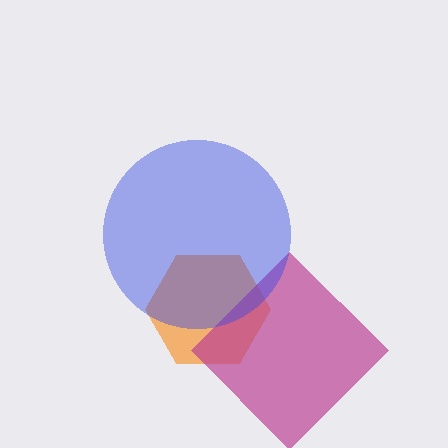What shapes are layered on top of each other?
The layered shapes are: an orange hexagon, a magenta diamond, a blue circle.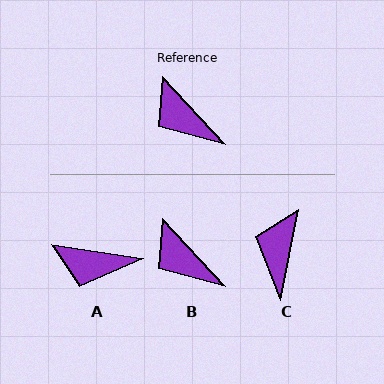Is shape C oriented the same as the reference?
No, it is off by about 53 degrees.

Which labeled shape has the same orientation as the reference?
B.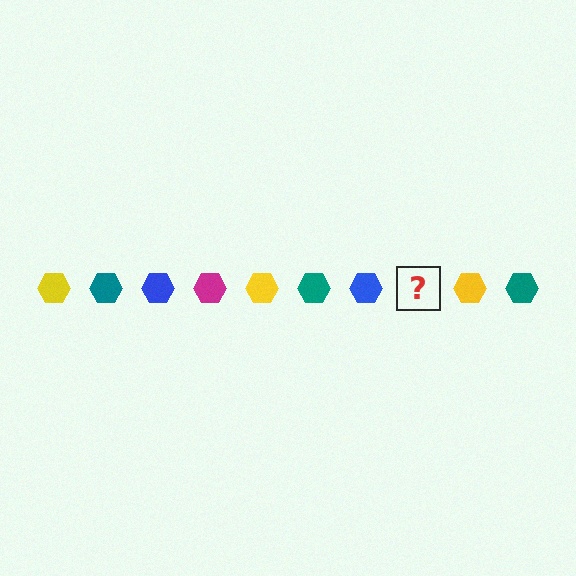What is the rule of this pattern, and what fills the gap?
The rule is that the pattern cycles through yellow, teal, blue, magenta hexagons. The gap should be filled with a magenta hexagon.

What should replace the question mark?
The question mark should be replaced with a magenta hexagon.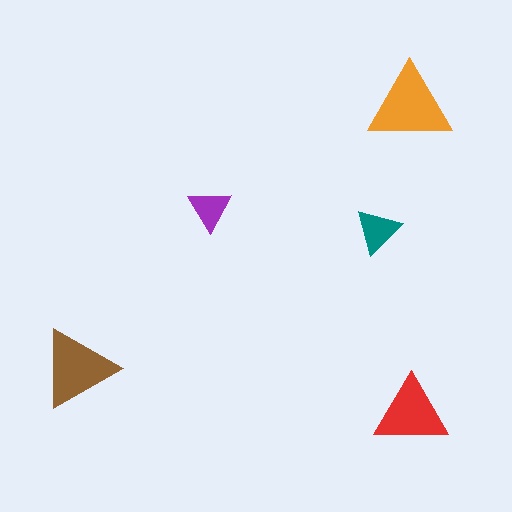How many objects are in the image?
There are 5 objects in the image.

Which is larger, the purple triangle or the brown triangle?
The brown one.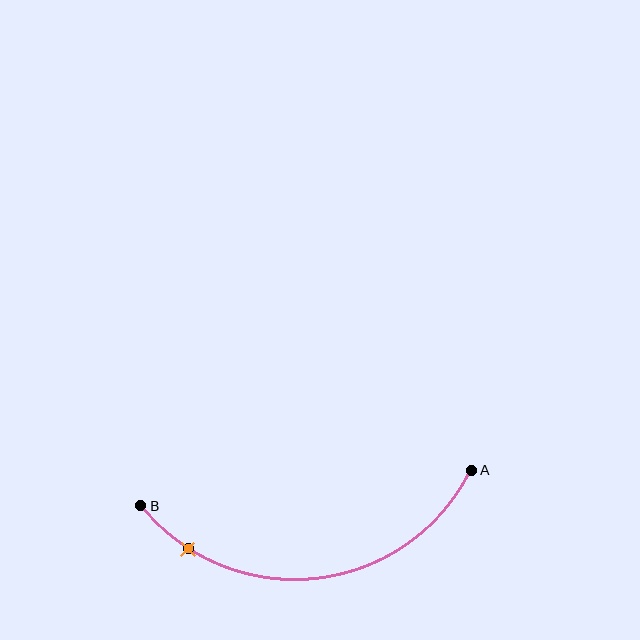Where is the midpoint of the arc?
The arc midpoint is the point on the curve farthest from the straight line joining A and B. It sits below that line.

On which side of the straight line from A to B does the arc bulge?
The arc bulges below the straight line connecting A and B.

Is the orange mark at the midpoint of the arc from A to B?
No. The orange mark lies on the arc but is closer to endpoint B. The arc midpoint would be at the point on the curve equidistant along the arc from both A and B.